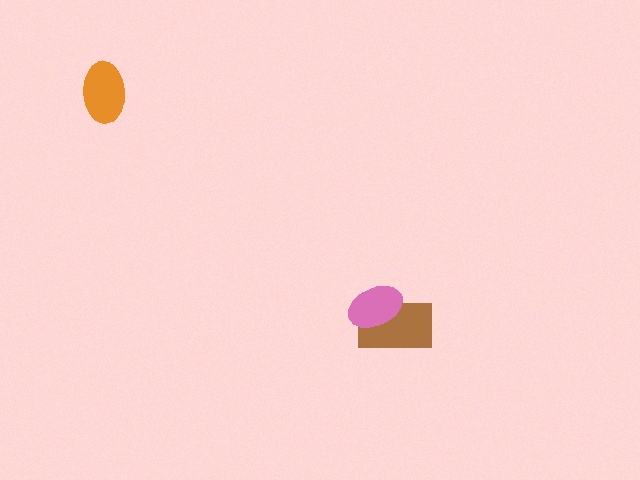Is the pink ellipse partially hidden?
No, no other shape covers it.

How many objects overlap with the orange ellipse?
0 objects overlap with the orange ellipse.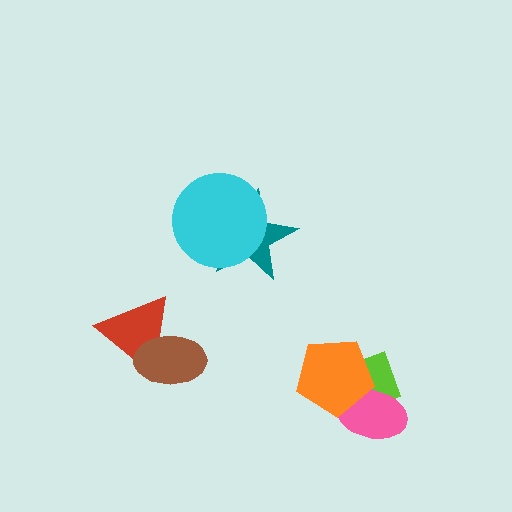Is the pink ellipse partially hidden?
Yes, it is partially covered by another shape.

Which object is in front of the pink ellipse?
The orange pentagon is in front of the pink ellipse.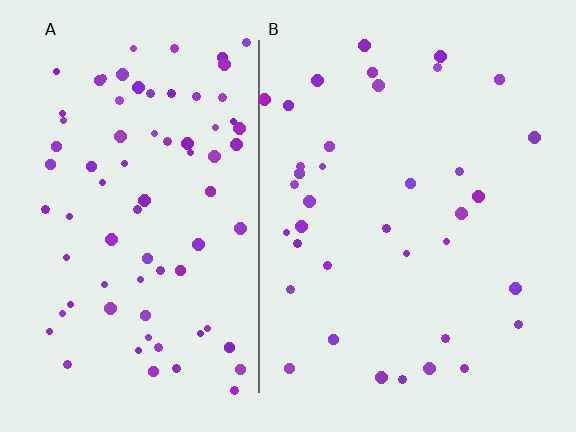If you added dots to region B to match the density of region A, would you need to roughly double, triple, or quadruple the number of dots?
Approximately double.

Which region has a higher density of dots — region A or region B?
A (the left).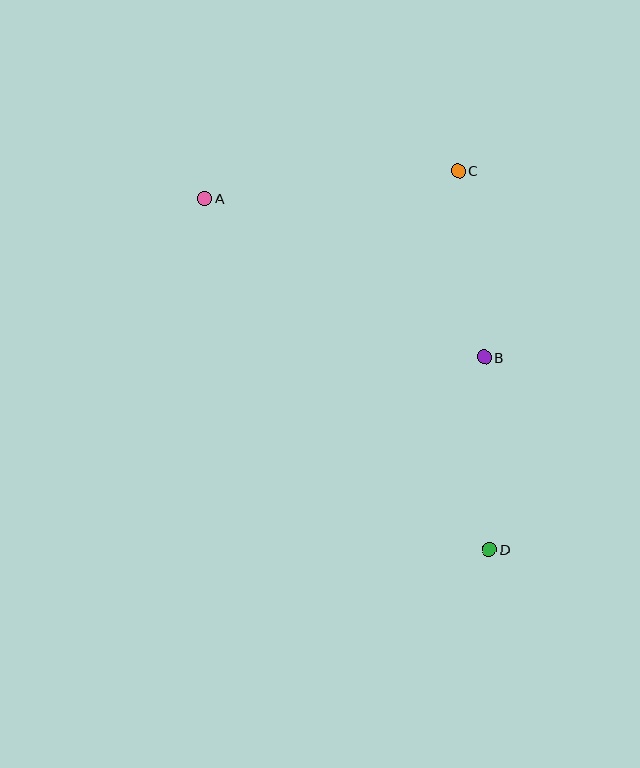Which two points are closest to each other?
Points B and C are closest to each other.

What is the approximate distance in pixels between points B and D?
The distance between B and D is approximately 192 pixels.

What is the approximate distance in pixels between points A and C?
The distance between A and C is approximately 255 pixels.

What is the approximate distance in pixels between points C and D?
The distance between C and D is approximately 380 pixels.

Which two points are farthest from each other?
Points A and D are farthest from each other.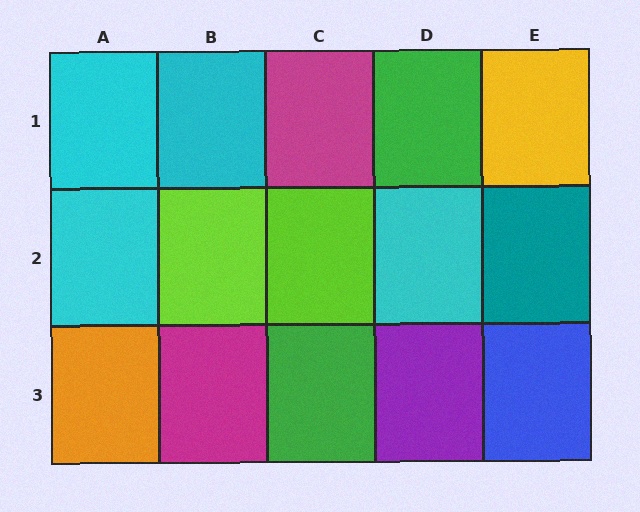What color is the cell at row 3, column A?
Orange.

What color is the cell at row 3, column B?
Magenta.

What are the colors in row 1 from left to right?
Cyan, cyan, magenta, green, yellow.